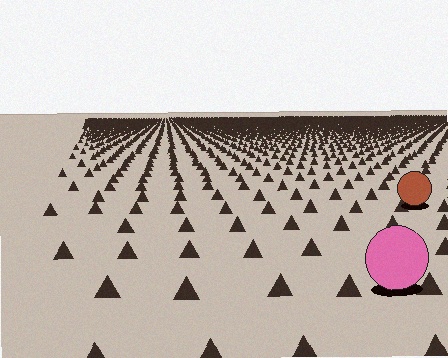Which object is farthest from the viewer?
The brown circle is farthest from the viewer. It appears smaller and the ground texture around it is denser.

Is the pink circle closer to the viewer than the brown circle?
Yes. The pink circle is closer — you can tell from the texture gradient: the ground texture is coarser near it.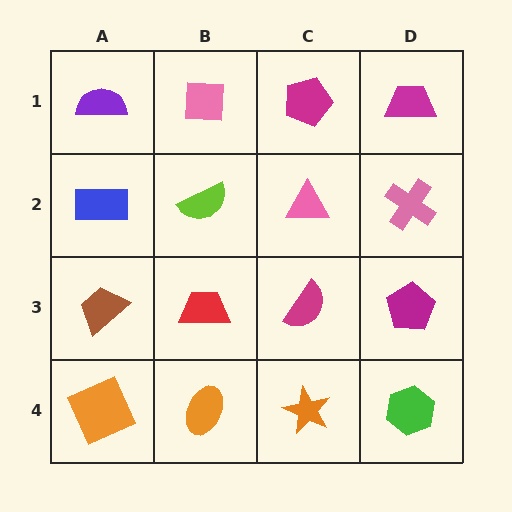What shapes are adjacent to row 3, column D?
A pink cross (row 2, column D), a green hexagon (row 4, column D), a magenta semicircle (row 3, column C).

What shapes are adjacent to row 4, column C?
A magenta semicircle (row 3, column C), an orange ellipse (row 4, column B), a green hexagon (row 4, column D).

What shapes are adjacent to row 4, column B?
A red trapezoid (row 3, column B), an orange square (row 4, column A), an orange star (row 4, column C).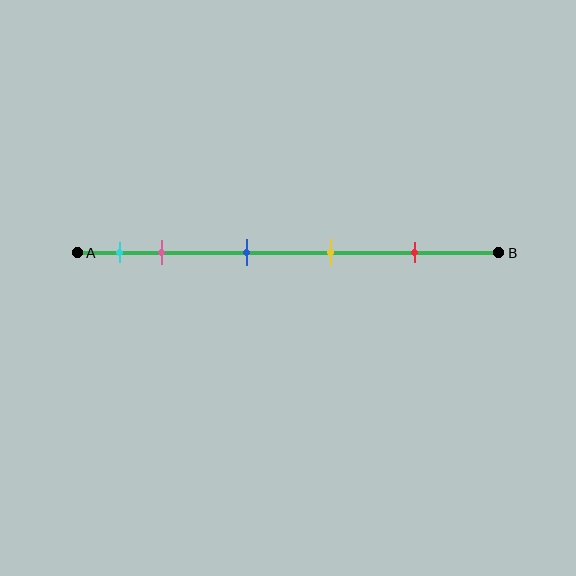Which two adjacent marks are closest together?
The cyan and pink marks are the closest adjacent pair.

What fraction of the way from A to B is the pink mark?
The pink mark is approximately 20% (0.2) of the way from A to B.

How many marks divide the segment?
There are 5 marks dividing the segment.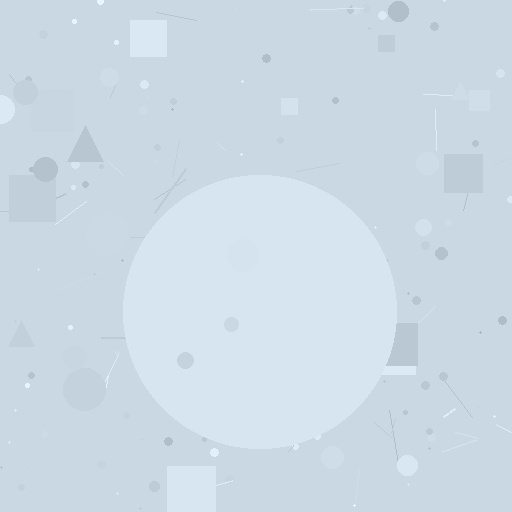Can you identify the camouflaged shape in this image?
The camouflaged shape is a circle.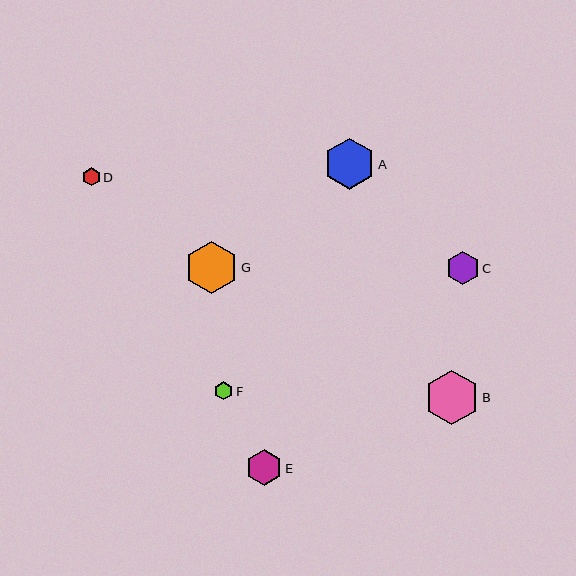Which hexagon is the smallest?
Hexagon F is the smallest with a size of approximately 18 pixels.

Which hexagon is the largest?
Hexagon B is the largest with a size of approximately 55 pixels.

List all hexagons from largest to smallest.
From largest to smallest: B, G, A, E, C, D, F.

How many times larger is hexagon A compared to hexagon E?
Hexagon A is approximately 1.4 times the size of hexagon E.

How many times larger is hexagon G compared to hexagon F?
Hexagon G is approximately 2.8 times the size of hexagon F.